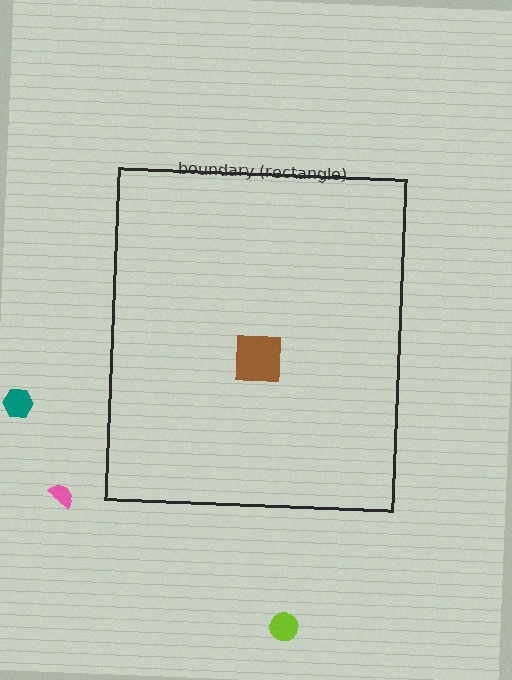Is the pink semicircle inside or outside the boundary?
Outside.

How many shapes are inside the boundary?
1 inside, 3 outside.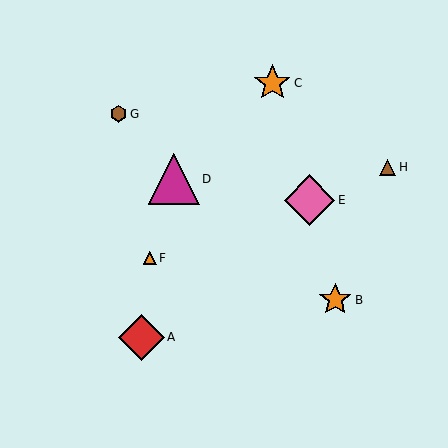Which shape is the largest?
The magenta triangle (labeled D) is the largest.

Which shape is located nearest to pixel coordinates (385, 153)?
The brown triangle (labeled H) at (388, 167) is nearest to that location.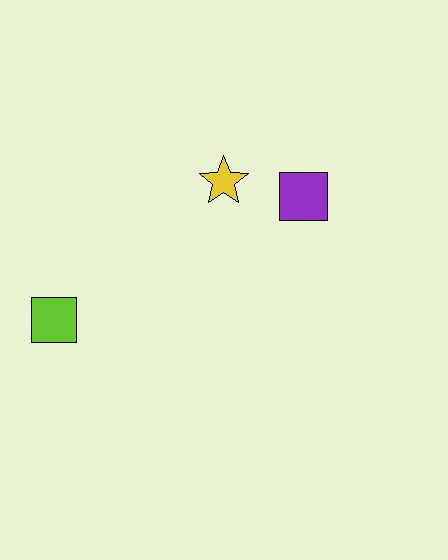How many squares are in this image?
There are 2 squares.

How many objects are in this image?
There are 3 objects.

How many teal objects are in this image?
There are no teal objects.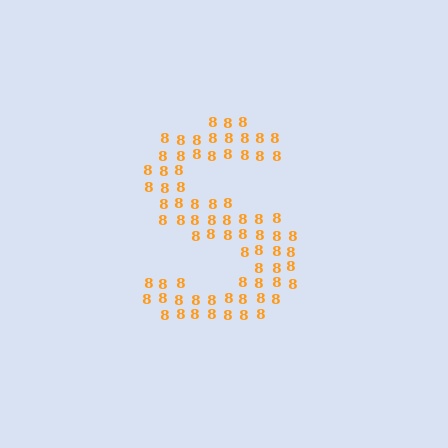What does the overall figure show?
The overall figure shows the letter S.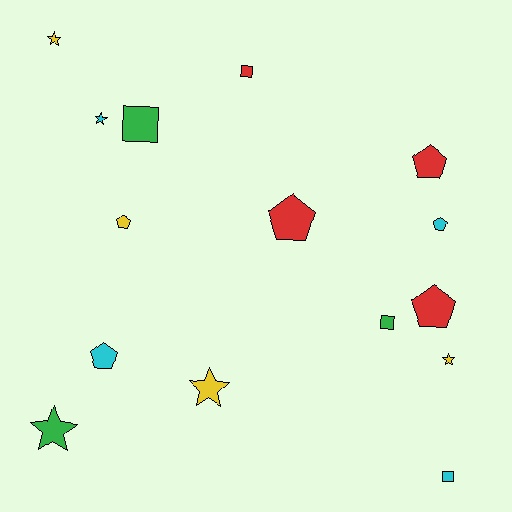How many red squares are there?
There is 1 red square.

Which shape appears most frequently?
Pentagon, with 6 objects.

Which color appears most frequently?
Cyan, with 4 objects.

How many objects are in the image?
There are 15 objects.